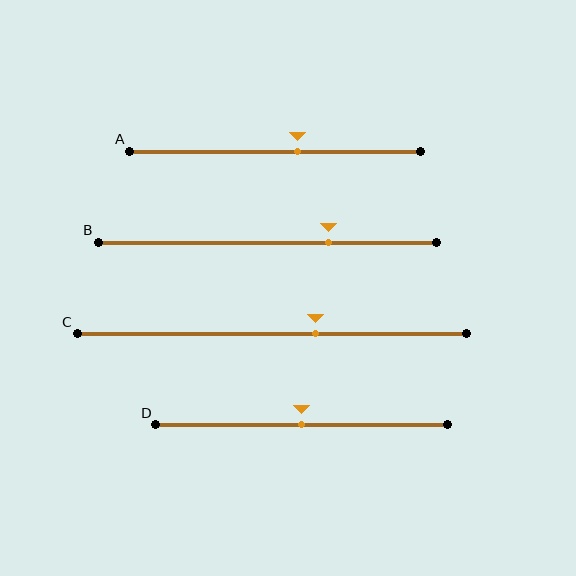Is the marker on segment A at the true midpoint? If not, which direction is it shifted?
No, the marker on segment A is shifted to the right by about 8% of the segment length.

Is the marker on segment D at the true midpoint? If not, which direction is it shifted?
Yes, the marker on segment D is at the true midpoint.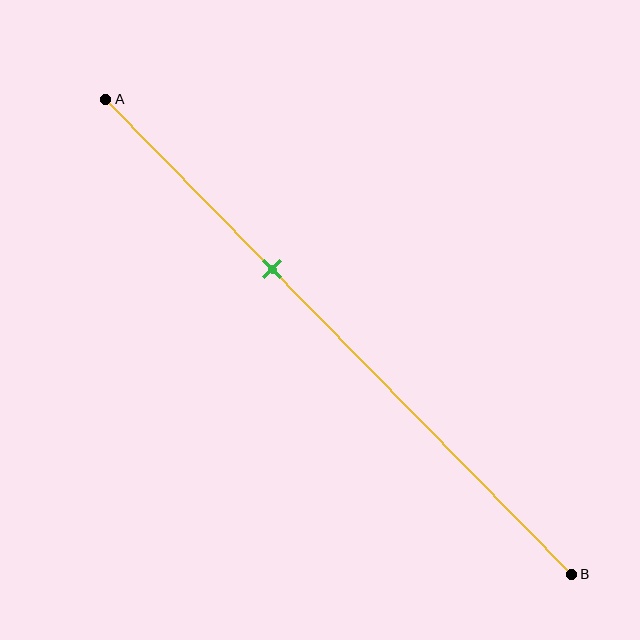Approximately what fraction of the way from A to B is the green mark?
The green mark is approximately 35% of the way from A to B.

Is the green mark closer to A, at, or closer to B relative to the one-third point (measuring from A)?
The green mark is approximately at the one-third point of segment AB.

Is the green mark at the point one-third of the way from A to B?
Yes, the mark is approximately at the one-third point.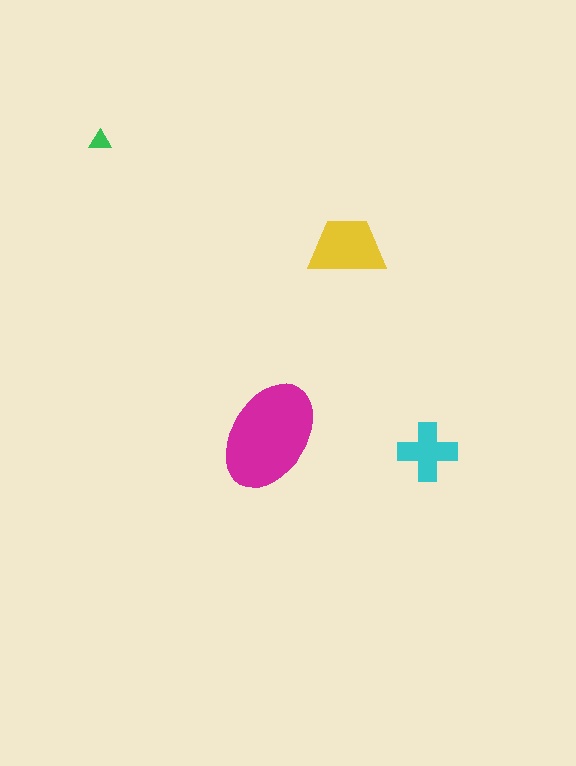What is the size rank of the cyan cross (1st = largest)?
3rd.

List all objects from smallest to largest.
The green triangle, the cyan cross, the yellow trapezoid, the magenta ellipse.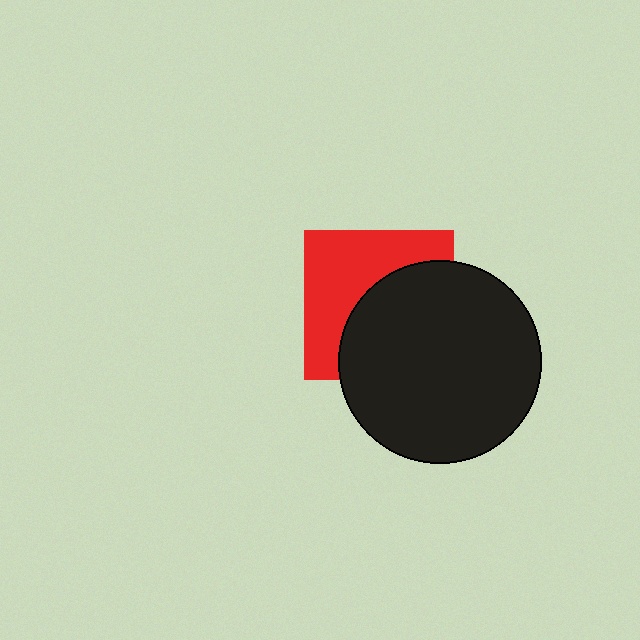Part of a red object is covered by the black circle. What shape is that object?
It is a square.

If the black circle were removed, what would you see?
You would see the complete red square.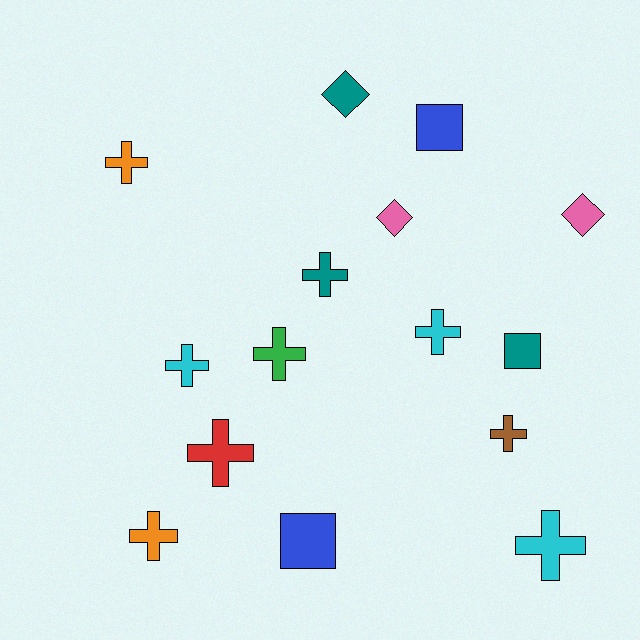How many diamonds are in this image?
There are 3 diamonds.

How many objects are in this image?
There are 15 objects.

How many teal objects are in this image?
There are 3 teal objects.